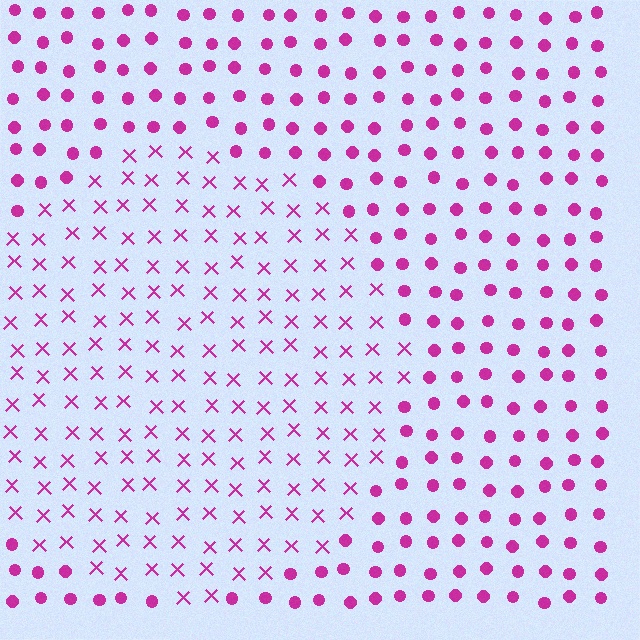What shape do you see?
I see a circle.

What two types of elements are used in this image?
The image uses X marks inside the circle region and circles outside it.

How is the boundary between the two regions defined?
The boundary is defined by a change in element shape: X marks inside vs. circles outside. All elements share the same color and spacing.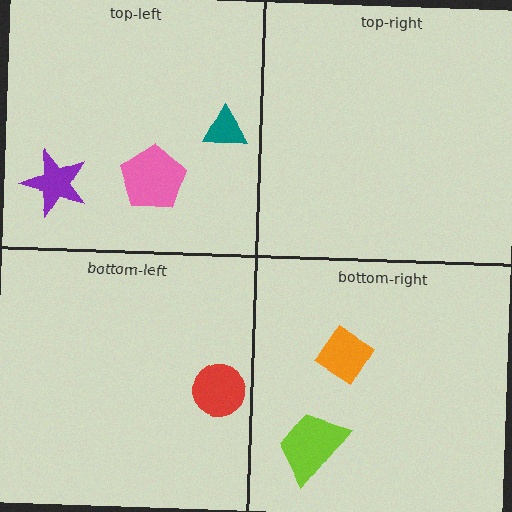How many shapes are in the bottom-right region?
2.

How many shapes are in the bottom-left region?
1.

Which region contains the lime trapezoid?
The bottom-right region.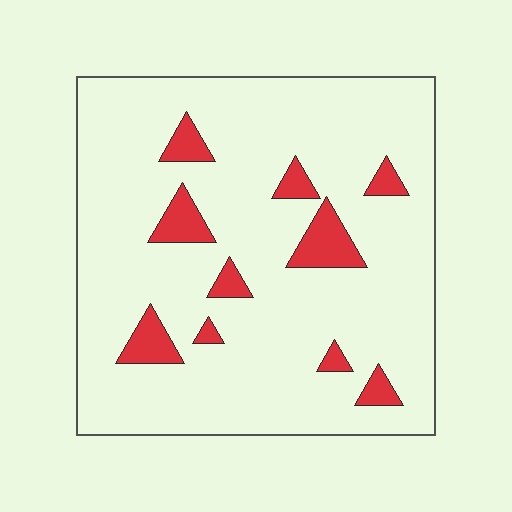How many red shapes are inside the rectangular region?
10.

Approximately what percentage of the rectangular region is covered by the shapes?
Approximately 10%.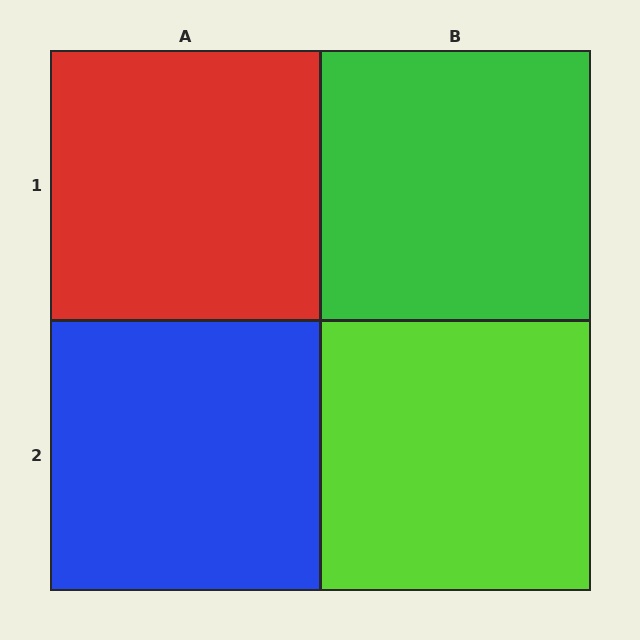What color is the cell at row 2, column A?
Blue.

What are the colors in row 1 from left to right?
Red, green.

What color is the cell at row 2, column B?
Lime.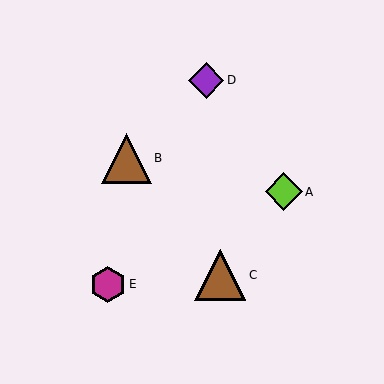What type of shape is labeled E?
Shape E is a magenta hexagon.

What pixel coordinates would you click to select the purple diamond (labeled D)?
Click at (206, 80) to select the purple diamond D.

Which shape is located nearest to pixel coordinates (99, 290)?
The magenta hexagon (labeled E) at (108, 284) is nearest to that location.